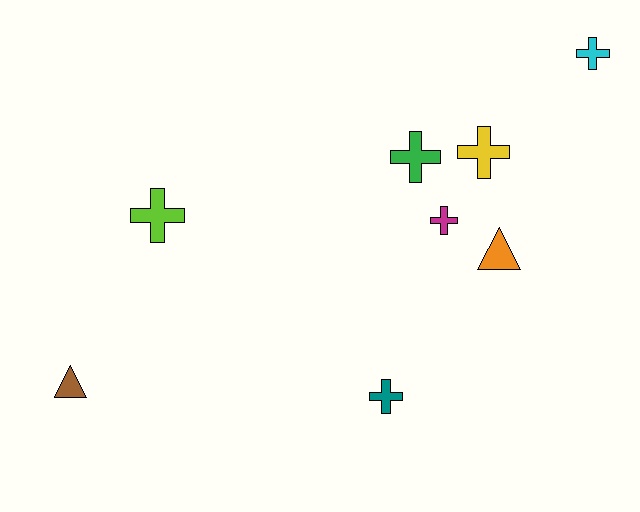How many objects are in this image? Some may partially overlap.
There are 8 objects.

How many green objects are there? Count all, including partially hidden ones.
There is 1 green object.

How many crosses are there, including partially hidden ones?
There are 6 crosses.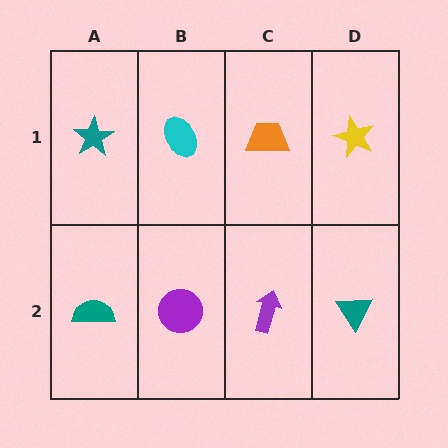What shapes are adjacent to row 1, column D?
A teal triangle (row 2, column D), an orange trapezoid (row 1, column C).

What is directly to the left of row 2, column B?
A teal semicircle.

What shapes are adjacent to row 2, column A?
A teal star (row 1, column A), a purple circle (row 2, column B).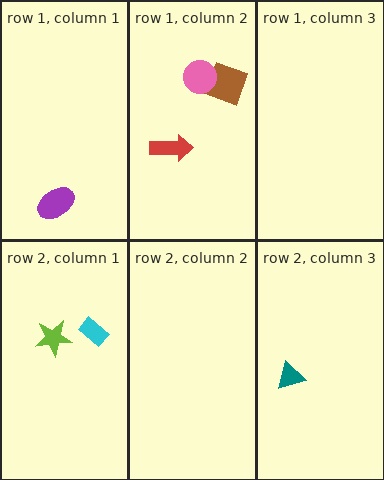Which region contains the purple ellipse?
The row 1, column 1 region.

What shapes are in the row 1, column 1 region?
The purple ellipse.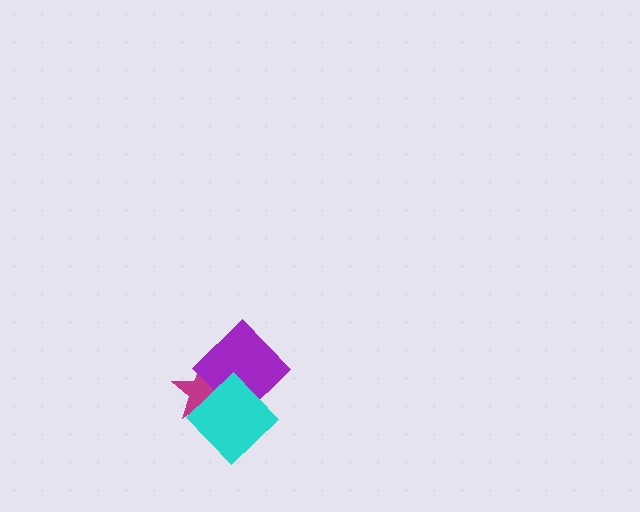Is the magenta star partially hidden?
Yes, it is partially covered by another shape.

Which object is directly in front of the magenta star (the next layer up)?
The purple diamond is directly in front of the magenta star.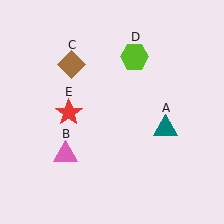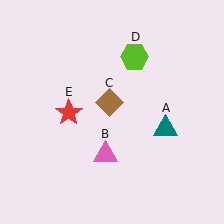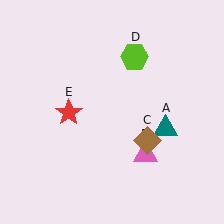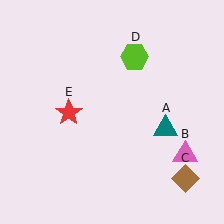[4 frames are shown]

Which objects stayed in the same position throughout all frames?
Teal triangle (object A) and lime hexagon (object D) and red star (object E) remained stationary.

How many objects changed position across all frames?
2 objects changed position: pink triangle (object B), brown diamond (object C).